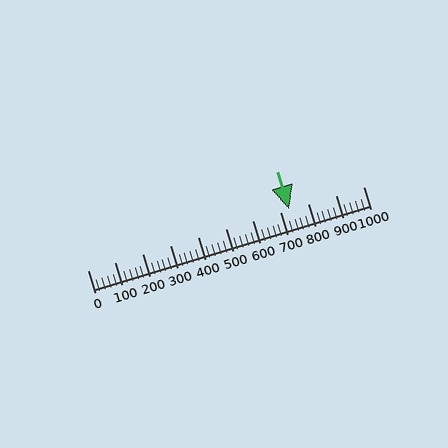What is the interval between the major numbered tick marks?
The major tick marks are spaced 100 units apart.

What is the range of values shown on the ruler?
The ruler shows values from 0 to 1000.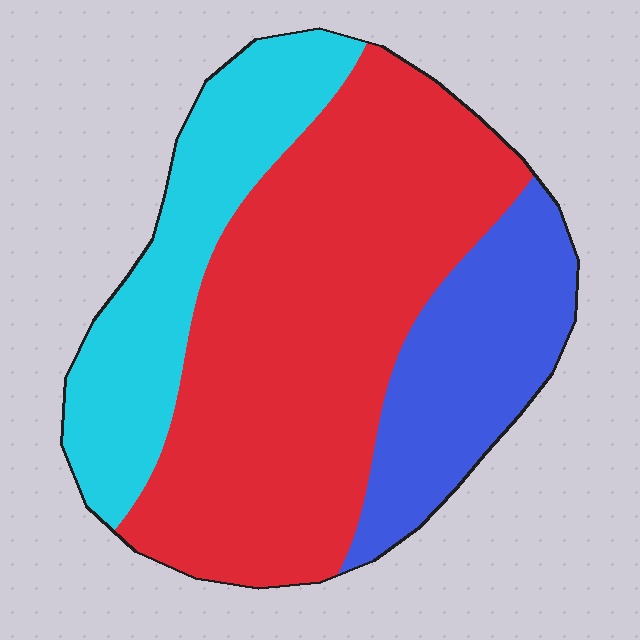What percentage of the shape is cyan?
Cyan takes up about one quarter (1/4) of the shape.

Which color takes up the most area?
Red, at roughly 55%.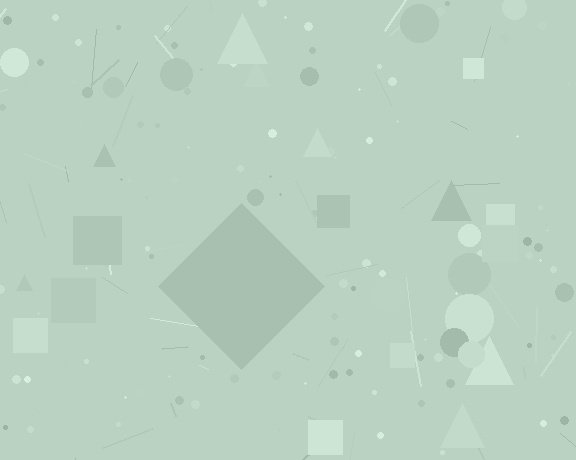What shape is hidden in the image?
A diamond is hidden in the image.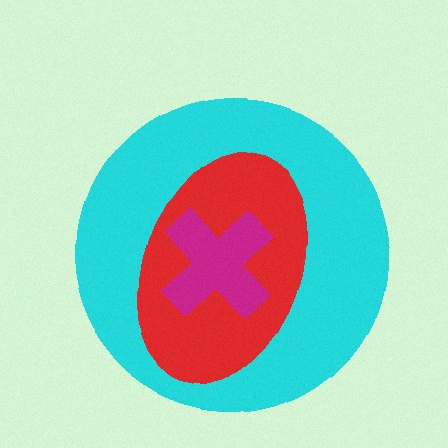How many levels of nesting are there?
3.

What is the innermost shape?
The magenta cross.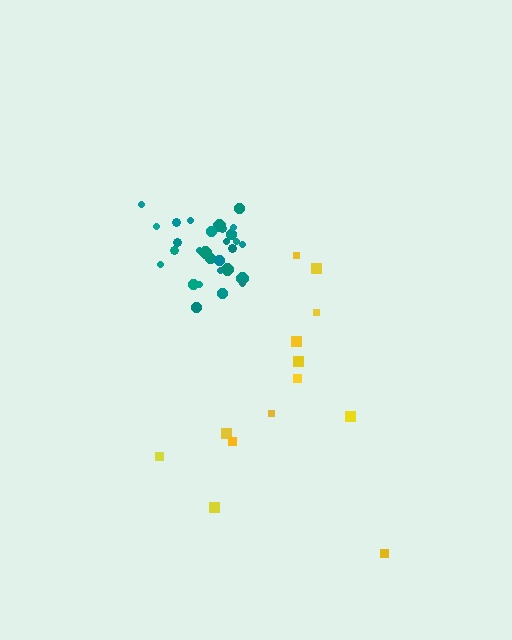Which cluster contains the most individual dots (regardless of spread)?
Teal (29).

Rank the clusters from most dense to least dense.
teal, yellow.